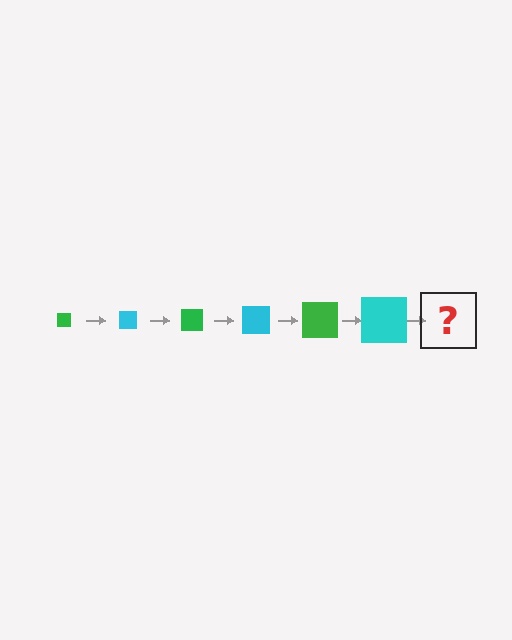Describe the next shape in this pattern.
It should be a green square, larger than the previous one.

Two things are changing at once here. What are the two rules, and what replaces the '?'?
The two rules are that the square grows larger each step and the color cycles through green and cyan. The '?' should be a green square, larger than the previous one.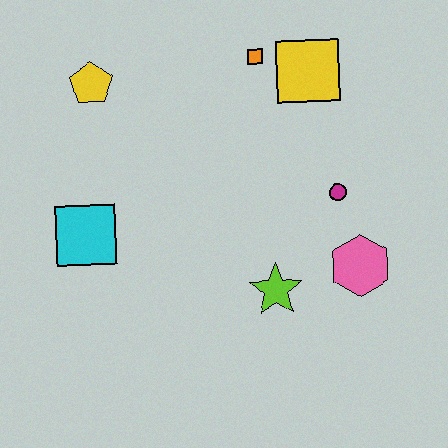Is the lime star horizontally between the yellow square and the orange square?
Yes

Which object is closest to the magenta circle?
The pink hexagon is closest to the magenta circle.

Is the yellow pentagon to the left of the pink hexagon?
Yes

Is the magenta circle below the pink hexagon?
No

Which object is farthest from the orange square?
The cyan square is farthest from the orange square.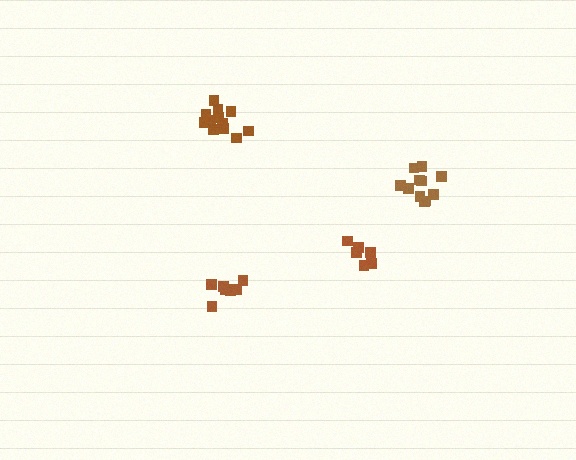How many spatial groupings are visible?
There are 4 spatial groupings.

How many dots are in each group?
Group 1: 6 dots, Group 2: 11 dots, Group 3: 7 dots, Group 4: 12 dots (36 total).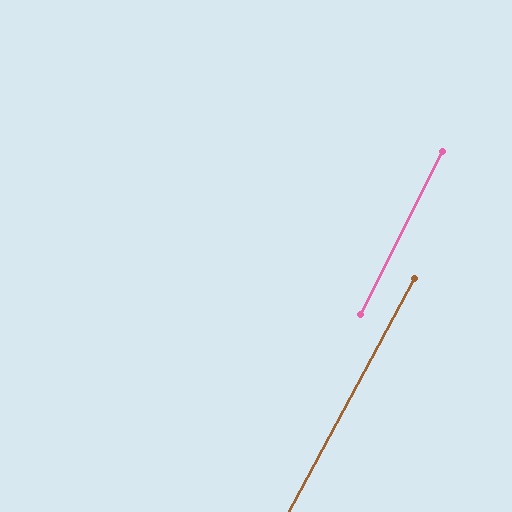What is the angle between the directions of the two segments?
Approximately 1 degree.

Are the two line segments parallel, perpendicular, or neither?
Parallel — their directions differ by only 1.4°.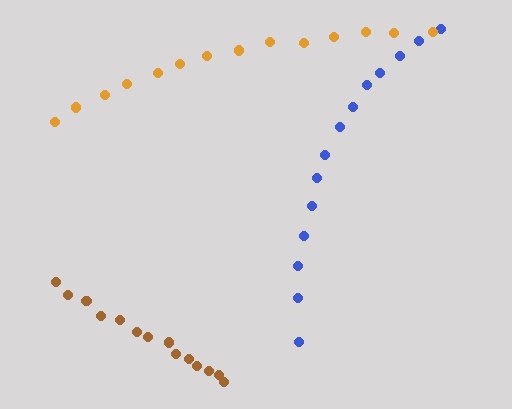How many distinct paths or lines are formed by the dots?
There are 3 distinct paths.